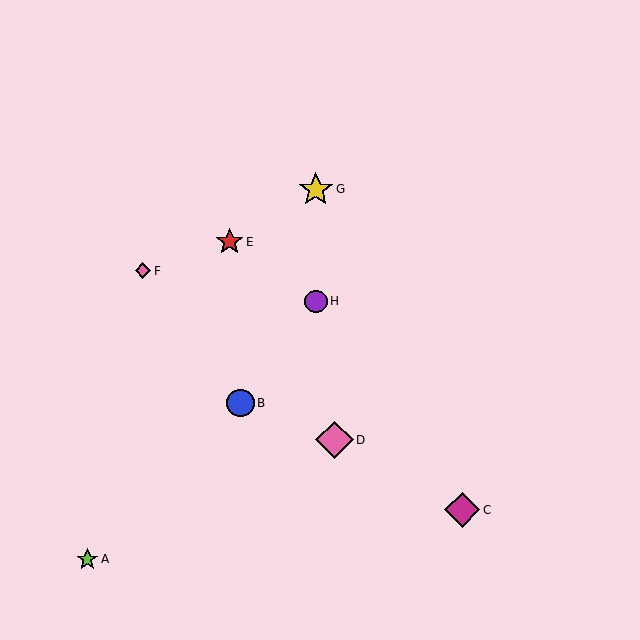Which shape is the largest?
The pink diamond (labeled D) is the largest.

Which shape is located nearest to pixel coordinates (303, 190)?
The yellow star (labeled G) at (316, 189) is nearest to that location.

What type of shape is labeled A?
Shape A is a lime star.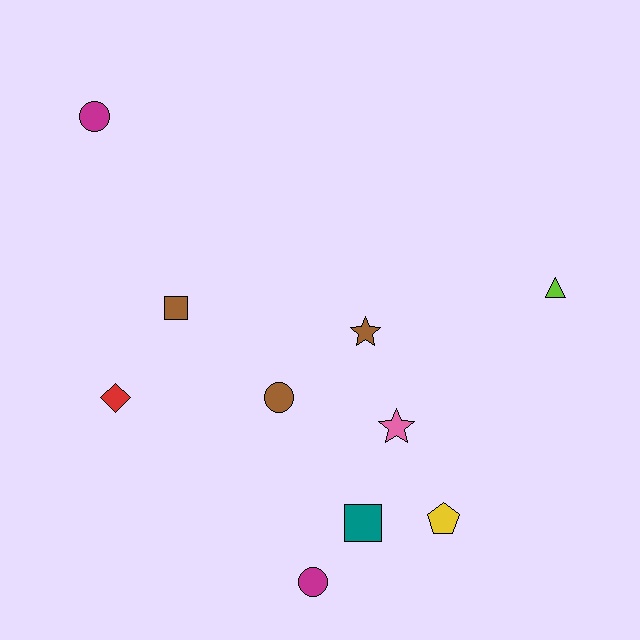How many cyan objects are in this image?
There are no cyan objects.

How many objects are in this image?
There are 10 objects.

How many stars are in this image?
There are 2 stars.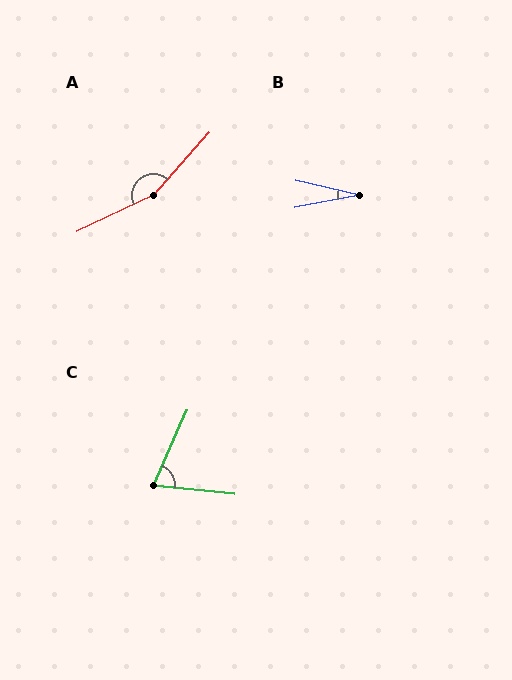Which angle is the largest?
A, at approximately 157 degrees.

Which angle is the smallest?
B, at approximately 24 degrees.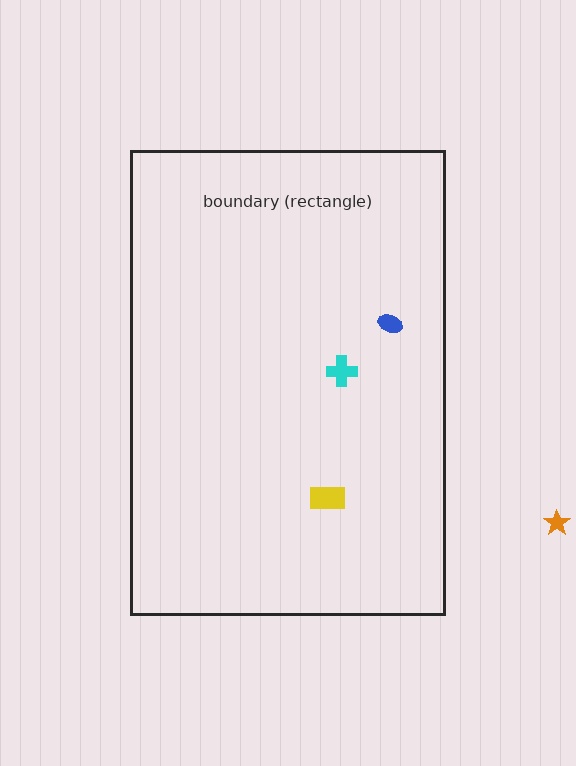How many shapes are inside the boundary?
3 inside, 1 outside.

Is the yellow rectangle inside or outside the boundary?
Inside.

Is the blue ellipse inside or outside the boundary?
Inside.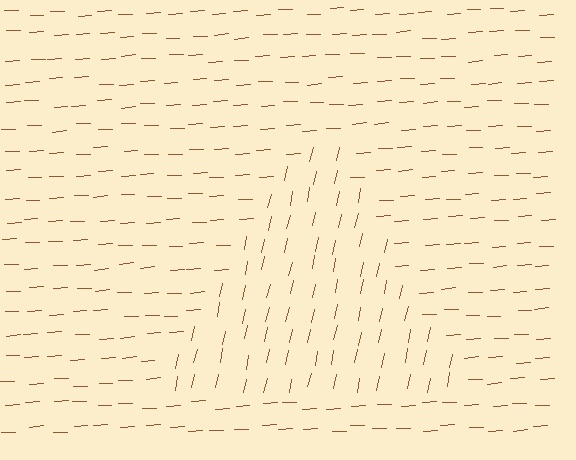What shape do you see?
I see a triangle.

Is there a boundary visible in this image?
Yes, there is a texture boundary formed by a change in line orientation.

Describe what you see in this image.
The image is filled with small brown line segments. A triangle region in the image has lines oriented differently from the surrounding lines, creating a visible texture boundary.